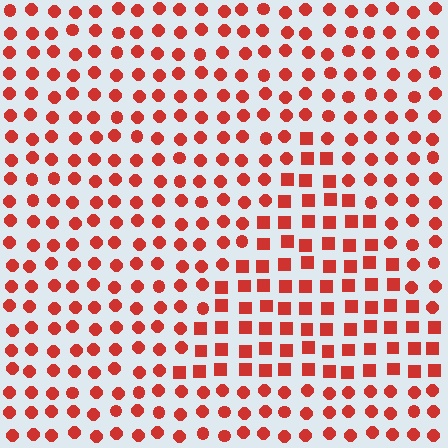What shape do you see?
I see a triangle.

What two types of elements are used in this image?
The image uses squares inside the triangle region and circles outside it.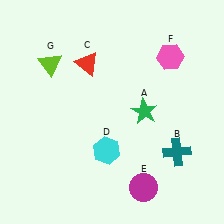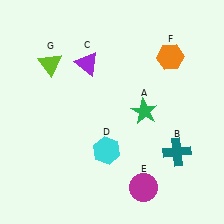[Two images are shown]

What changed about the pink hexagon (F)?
In Image 1, F is pink. In Image 2, it changed to orange.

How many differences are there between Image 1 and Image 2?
There are 2 differences between the two images.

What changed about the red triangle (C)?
In Image 1, C is red. In Image 2, it changed to purple.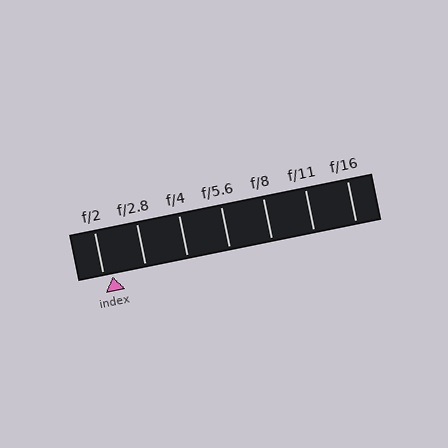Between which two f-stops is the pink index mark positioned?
The index mark is between f/2 and f/2.8.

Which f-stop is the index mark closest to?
The index mark is closest to f/2.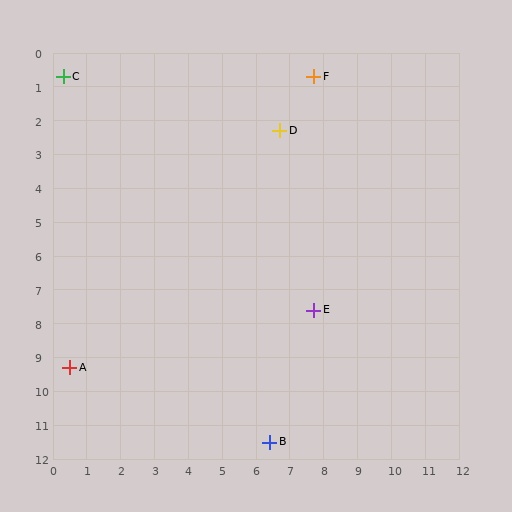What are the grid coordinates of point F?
Point F is at approximately (7.7, 0.7).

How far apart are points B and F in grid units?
Points B and F are about 10.9 grid units apart.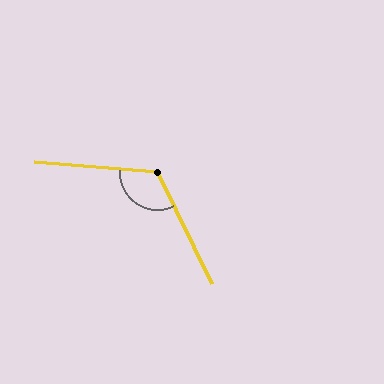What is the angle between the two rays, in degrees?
Approximately 120 degrees.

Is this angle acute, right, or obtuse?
It is obtuse.